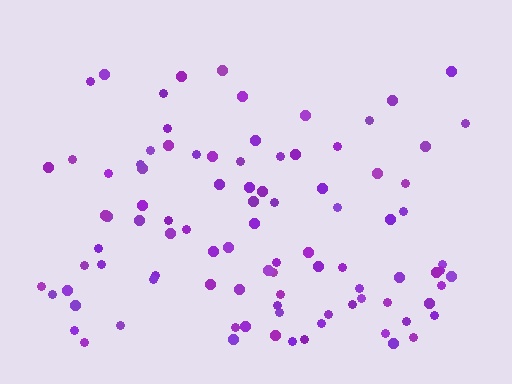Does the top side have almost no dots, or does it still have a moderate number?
Still a moderate number, just noticeably fewer than the bottom.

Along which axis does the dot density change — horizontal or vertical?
Vertical.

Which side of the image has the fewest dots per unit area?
The top.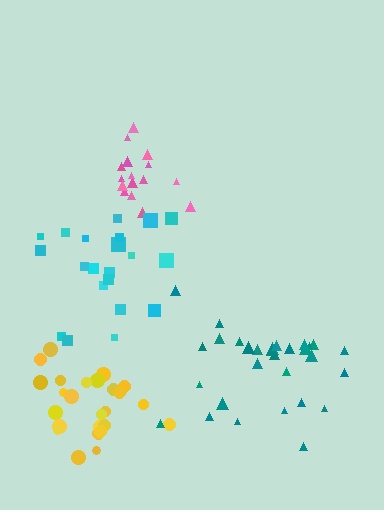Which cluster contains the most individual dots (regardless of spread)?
Teal (30).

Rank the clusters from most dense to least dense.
yellow, pink, cyan, teal.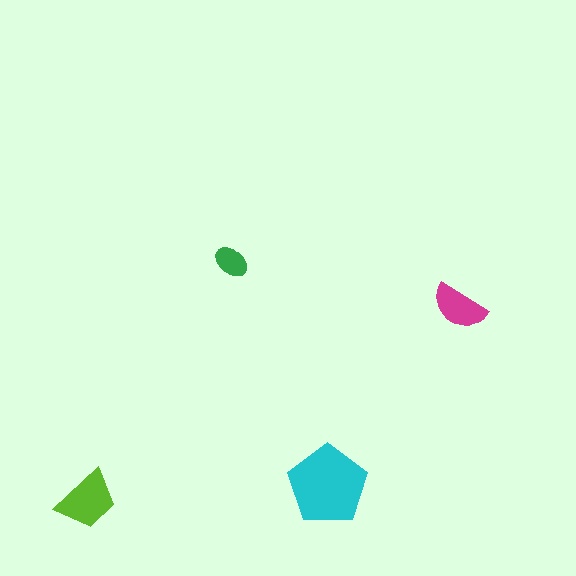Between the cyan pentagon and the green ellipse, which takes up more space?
The cyan pentagon.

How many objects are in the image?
There are 4 objects in the image.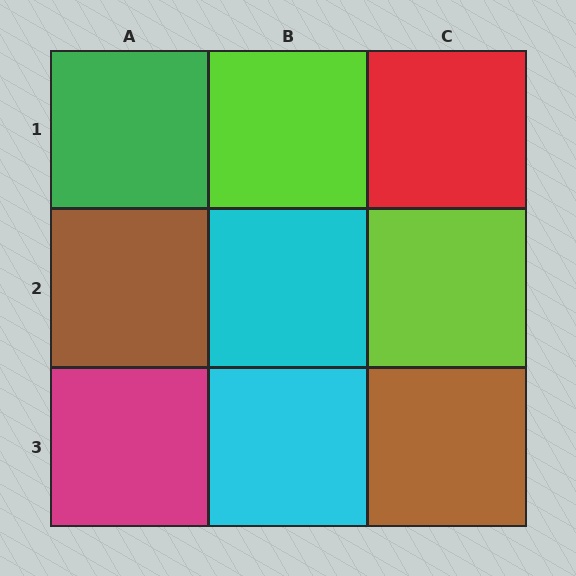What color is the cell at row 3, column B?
Cyan.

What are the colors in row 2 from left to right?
Brown, cyan, lime.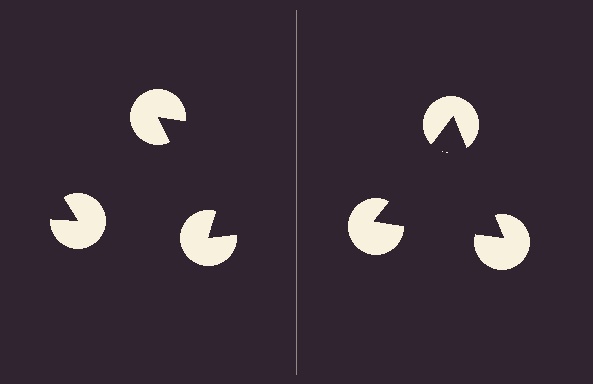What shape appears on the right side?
An illusory triangle.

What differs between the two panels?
The pac-man discs are positioned identically on both sides; only the wedge orientations differ. On the right they align to a triangle; on the left they are misaligned.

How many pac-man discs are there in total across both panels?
6 — 3 on each side.